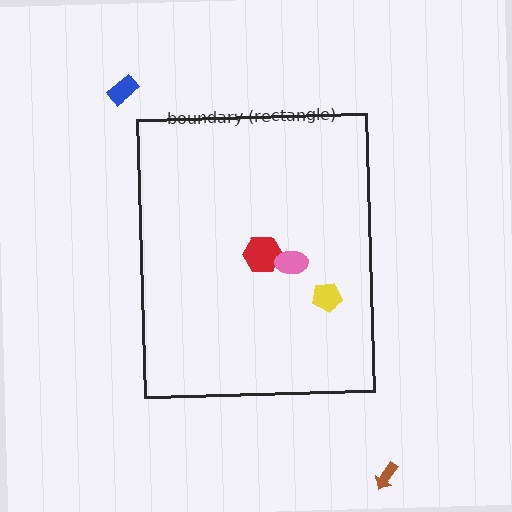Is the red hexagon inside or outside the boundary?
Inside.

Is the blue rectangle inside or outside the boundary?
Outside.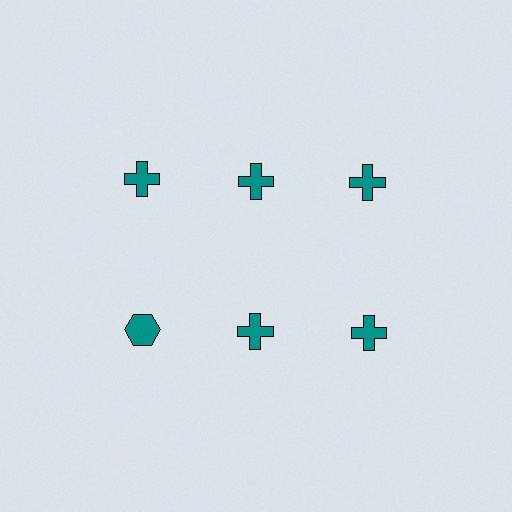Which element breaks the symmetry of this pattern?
The teal hexagon in the second row, leftmost column breaks the symmetry. All other shapes are teal crosses.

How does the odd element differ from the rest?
It has a different shape: hexagon instead of cross.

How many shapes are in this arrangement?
There are 6 shapes arranged in a grid pattern.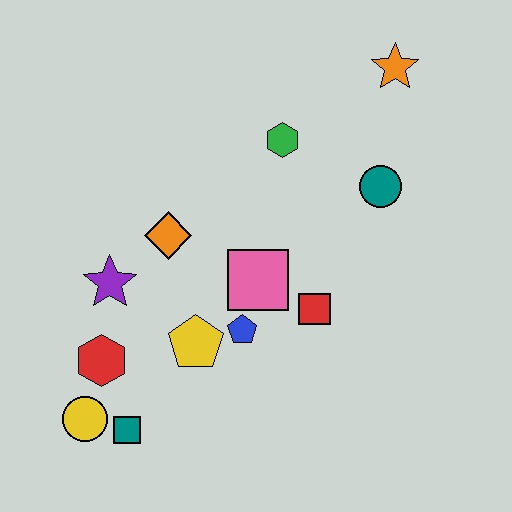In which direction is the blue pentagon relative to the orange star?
The blue pentagon is below the orange star.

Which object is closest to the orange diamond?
The purple star is closest to the orange diamond.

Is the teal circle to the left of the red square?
No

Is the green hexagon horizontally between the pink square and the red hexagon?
No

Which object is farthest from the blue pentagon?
The orange star is farthest from the blue pentagon.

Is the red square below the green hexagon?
Yes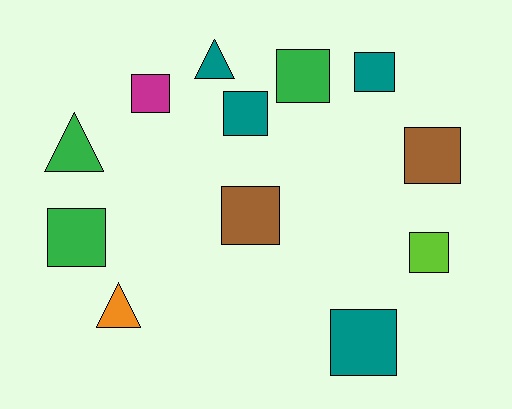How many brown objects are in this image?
There are 2 brown objects.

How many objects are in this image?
There are 12 objects.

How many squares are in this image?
There are 9 squares.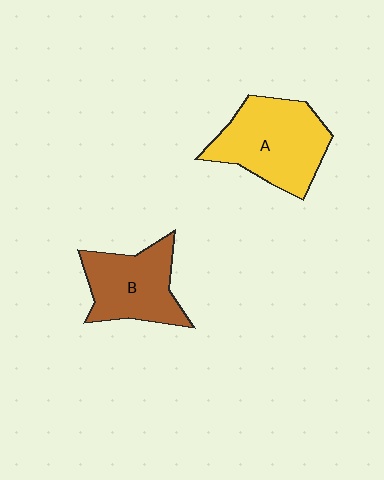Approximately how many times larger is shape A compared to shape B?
Approximately 1.3 times.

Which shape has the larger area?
Shape A (yellow).